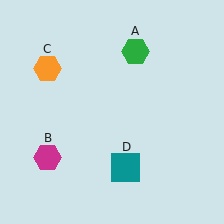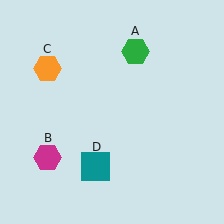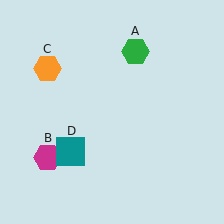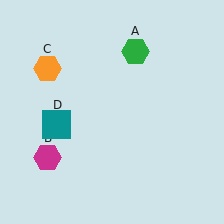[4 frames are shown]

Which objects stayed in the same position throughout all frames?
Green hexagon (object A) and magenta hexagon (object B) and orange hexagon (object C) remained stationary.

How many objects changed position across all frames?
1 object changed position: teal square (object D).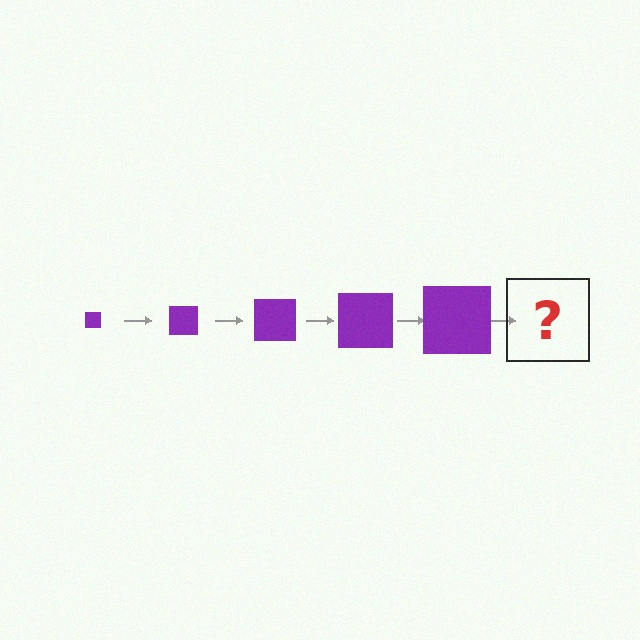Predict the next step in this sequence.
The next step is a purple square, larger than the previous one.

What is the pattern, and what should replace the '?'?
The pattern is that the square gets progressively larger each step. The '?' should be a purple square, larger than the previous one.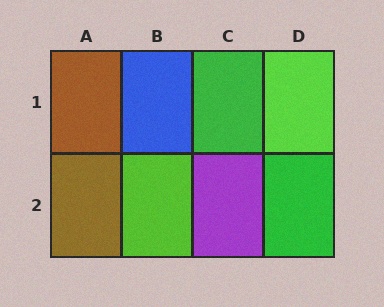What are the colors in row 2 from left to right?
Brown, lime, purple, green.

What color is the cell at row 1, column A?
Brown.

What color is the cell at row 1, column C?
Green.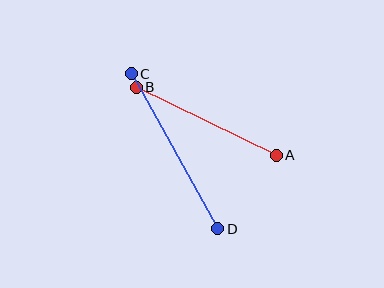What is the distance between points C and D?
The distance is approximately 177 pixels.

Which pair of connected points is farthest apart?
Points C and D are farthest apart.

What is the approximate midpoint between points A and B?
The midpoint is at approximately (206, 121) pixels.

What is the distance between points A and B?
The distance is approximately 156 pixels.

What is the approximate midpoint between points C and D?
The midpoint is at approximately (174, 151) pixels.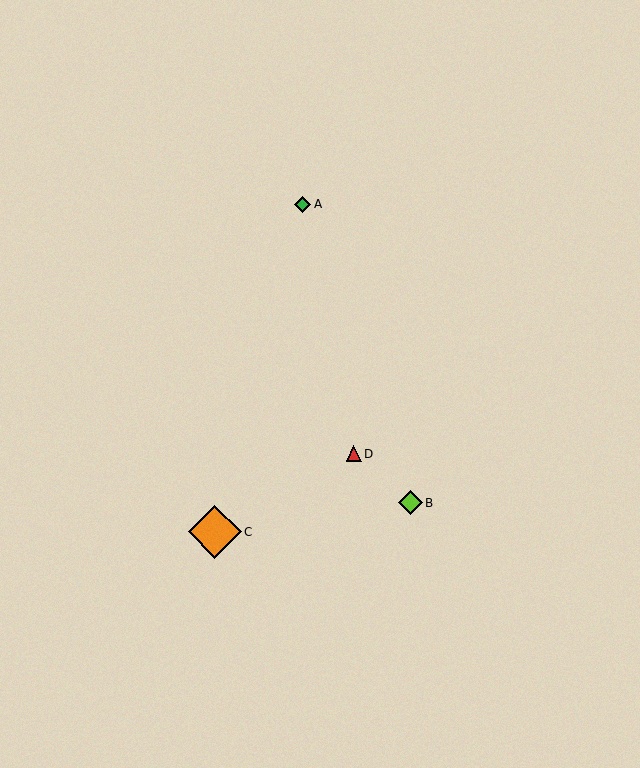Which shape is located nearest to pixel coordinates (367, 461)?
The red triangle (labeled D) at (354, 454) is nearest to that location.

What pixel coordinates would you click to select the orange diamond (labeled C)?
Click at (215, 532) to select the orange diamond C.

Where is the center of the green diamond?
The center of the green diamond is at (302, 204).